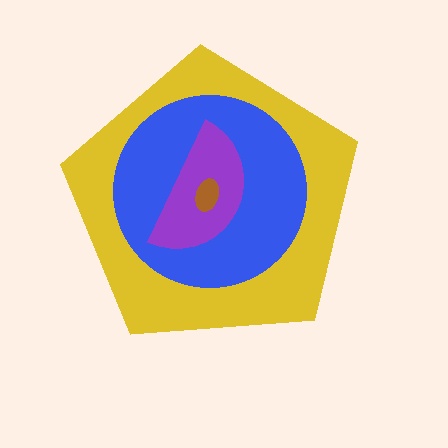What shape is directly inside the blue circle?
The purple semicircle.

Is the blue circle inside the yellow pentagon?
Yes.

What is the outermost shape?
The yellow pentagon.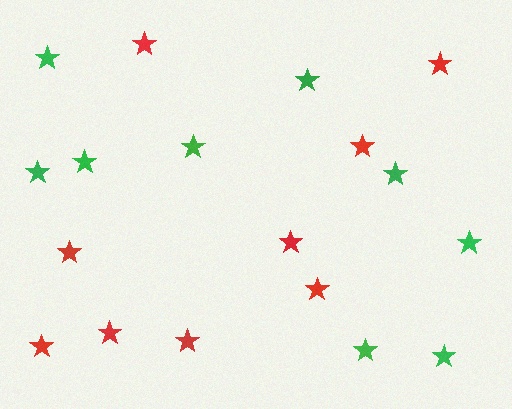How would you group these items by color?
There are 2 groups: one group of green stars (9) and one group of red stars (9).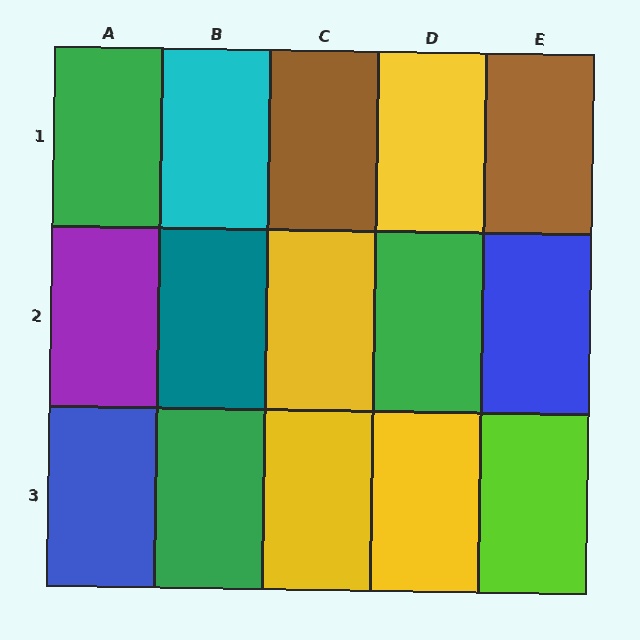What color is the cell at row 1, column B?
Cyan.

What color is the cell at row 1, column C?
Brown.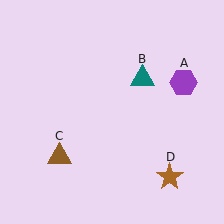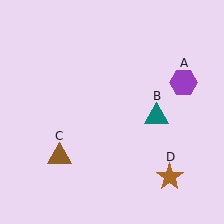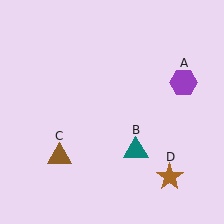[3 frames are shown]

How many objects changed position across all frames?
1 object changed position: teal triangle (object B).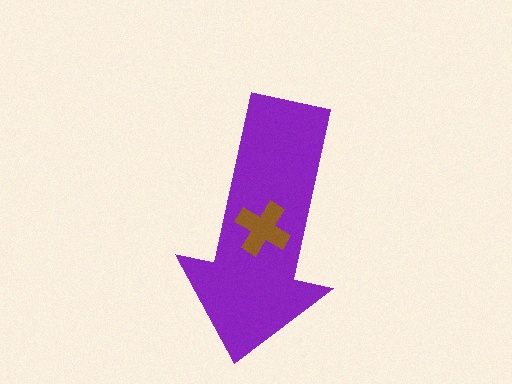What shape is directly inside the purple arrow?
The brown cross.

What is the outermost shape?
The purple arrow.